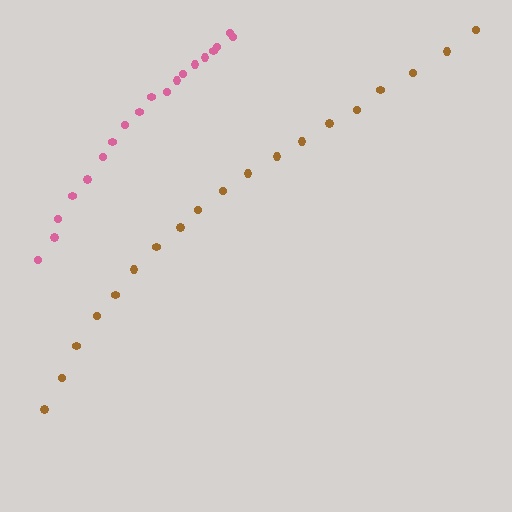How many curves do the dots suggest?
There are 2 distinct paths.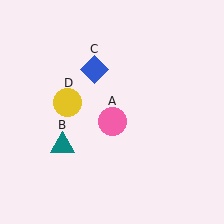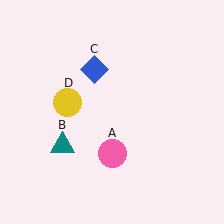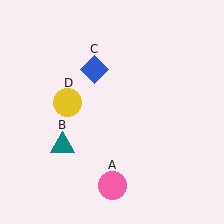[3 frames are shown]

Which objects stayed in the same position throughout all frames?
Teal triangle (object B) and blue diamond (object C) and yellow circle (object D) remained stationary.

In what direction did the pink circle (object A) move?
The pink circle (object A) moved down.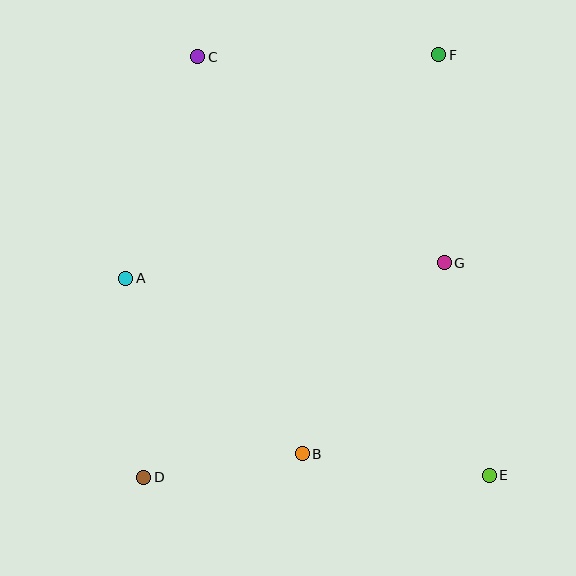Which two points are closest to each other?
Points B and D are closest to each other.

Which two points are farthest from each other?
Points D and F are farthest from each other.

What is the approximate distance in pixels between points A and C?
The distance between A and C is approximately 233 pixels.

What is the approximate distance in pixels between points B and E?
The distance between B and E is approximately 189 pixels.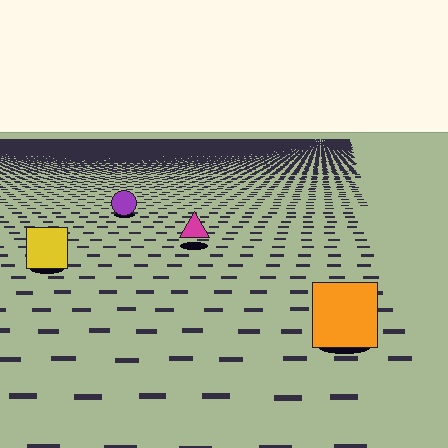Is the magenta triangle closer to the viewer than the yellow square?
No. The yellow square is closer — you can tell from the texture gradient: the ground texture is coarser near it.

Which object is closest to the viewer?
The orange square is closest. The texture marks near it are larger and more spread out.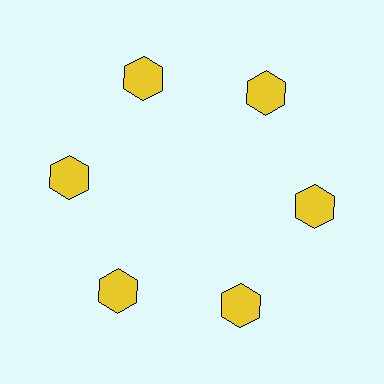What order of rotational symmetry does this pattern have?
This pattern has 6-fold rotational symmetry.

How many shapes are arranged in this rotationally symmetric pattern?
There are 6 shapes, arranged in 6 groups of 1.